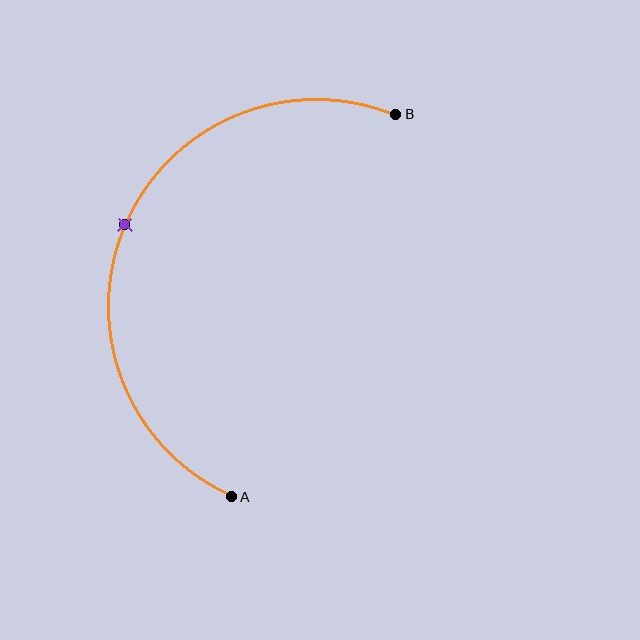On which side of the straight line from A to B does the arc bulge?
The arc bulges to the left of the straight line connecting A and B.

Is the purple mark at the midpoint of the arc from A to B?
Yes. The purple mark lies on the arc at equal arc-length from both A and B — it is the arc midpoint.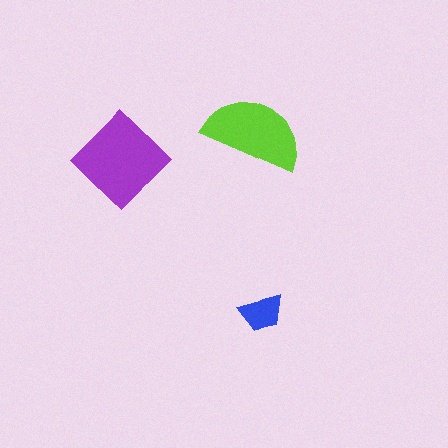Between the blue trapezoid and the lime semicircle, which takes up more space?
The lime semicircle.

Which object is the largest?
The purple diamond.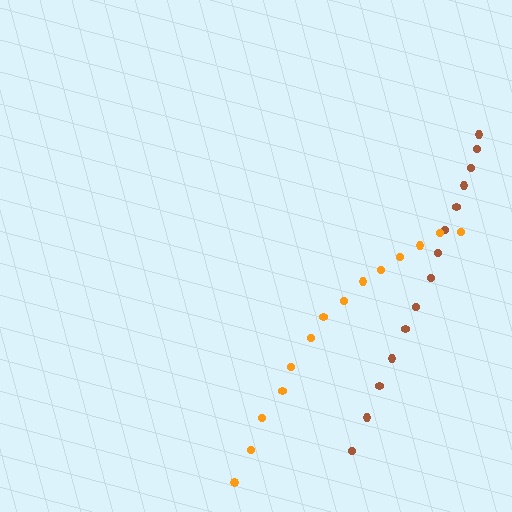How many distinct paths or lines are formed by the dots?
There are 2 distinct paths.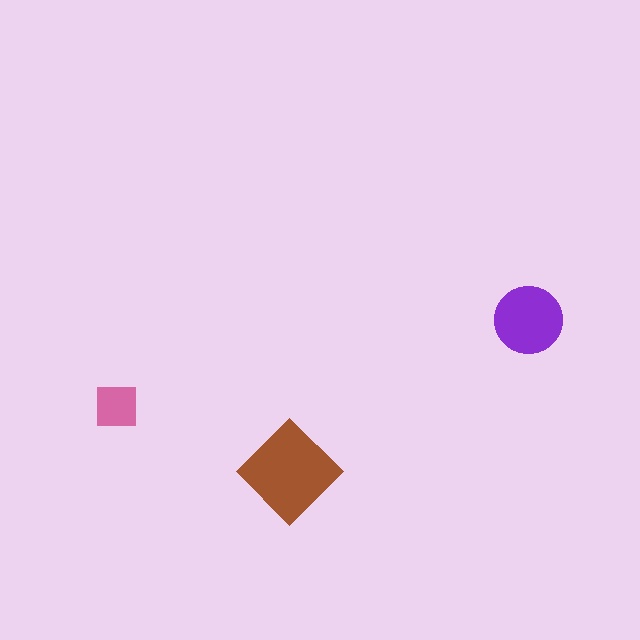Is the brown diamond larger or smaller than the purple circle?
Larger.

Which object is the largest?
The brown diamond.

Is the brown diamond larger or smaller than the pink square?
Larger.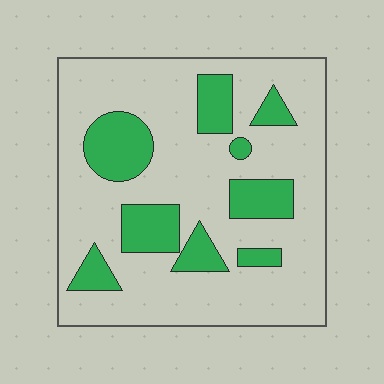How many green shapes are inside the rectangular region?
9.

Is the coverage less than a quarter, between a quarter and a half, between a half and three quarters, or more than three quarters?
Less than a quarter.